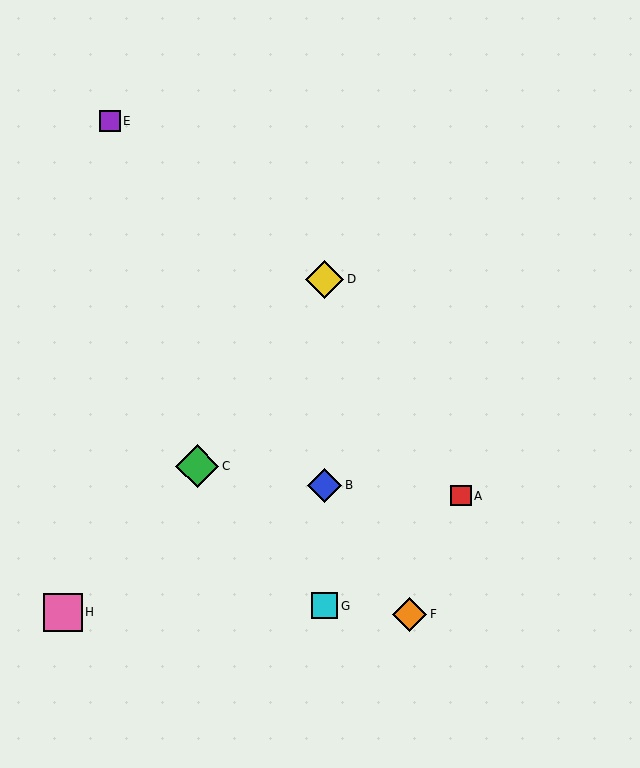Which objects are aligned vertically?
Objects B, D, G are aligned vertically.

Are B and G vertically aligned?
Yes, both are at x≈325.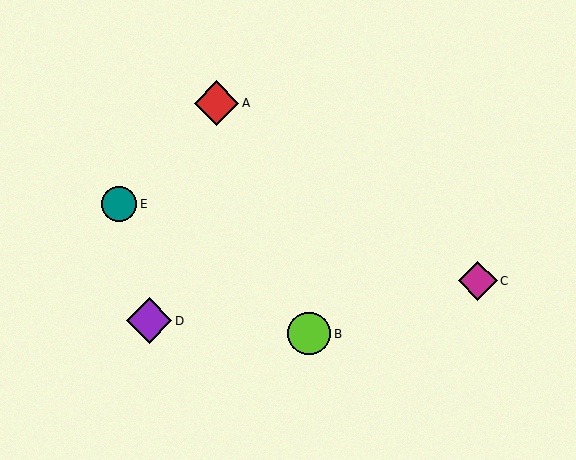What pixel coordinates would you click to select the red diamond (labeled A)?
Click at (217, 103) to select the red diamond A.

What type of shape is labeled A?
Shape A is a red diamond.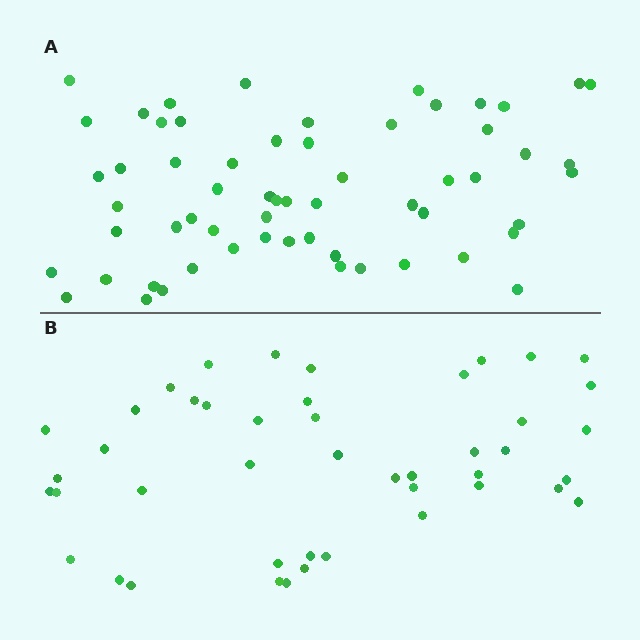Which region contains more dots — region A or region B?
Region A (the top region) has more dots.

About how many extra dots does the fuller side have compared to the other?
Region A has approximately 15 more dots than region B.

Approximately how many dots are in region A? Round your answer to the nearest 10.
About 60 dots.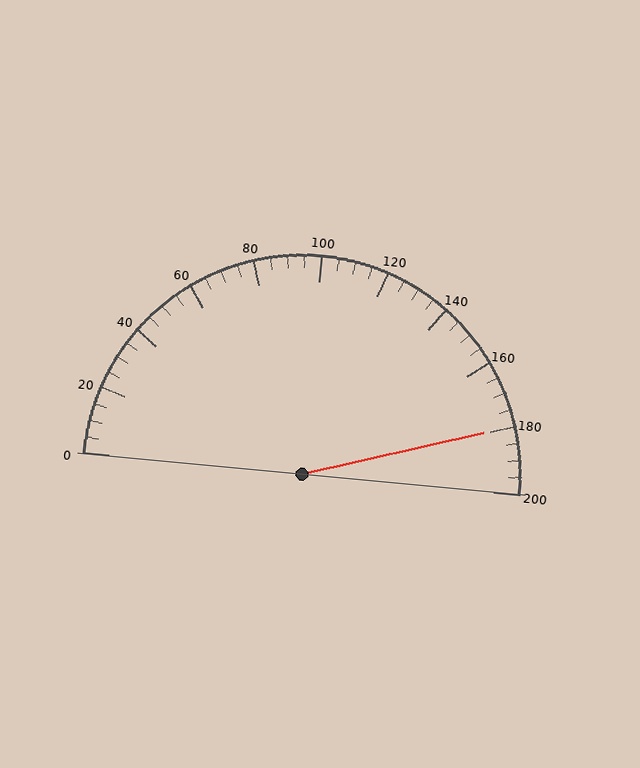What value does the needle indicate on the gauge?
The needle indicates approximately 180.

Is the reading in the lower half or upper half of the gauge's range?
The reading is in the upper half of the range (0 to 200).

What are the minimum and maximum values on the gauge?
The gauge ranges from 0 to 200.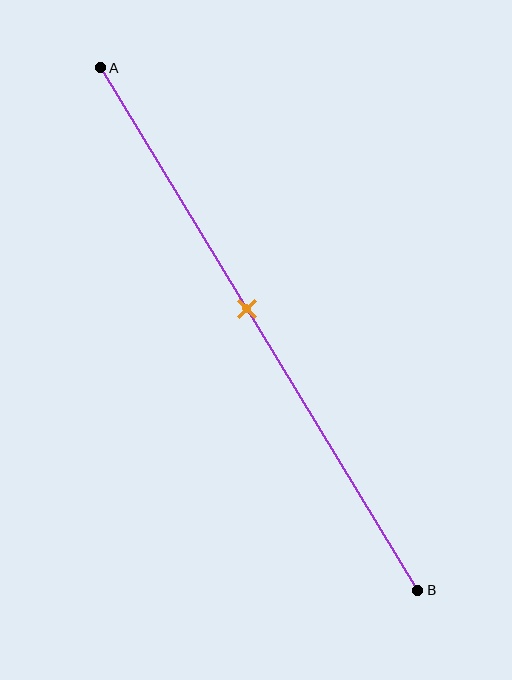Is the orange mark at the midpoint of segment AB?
No, the mark is at about 45% from A, not at the 50% midpoint.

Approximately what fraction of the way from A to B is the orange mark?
The orange mark is approximately 45% of the way from A to B.